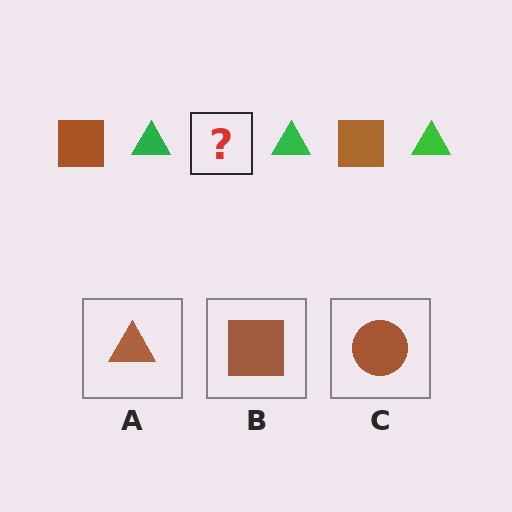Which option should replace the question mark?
Option B.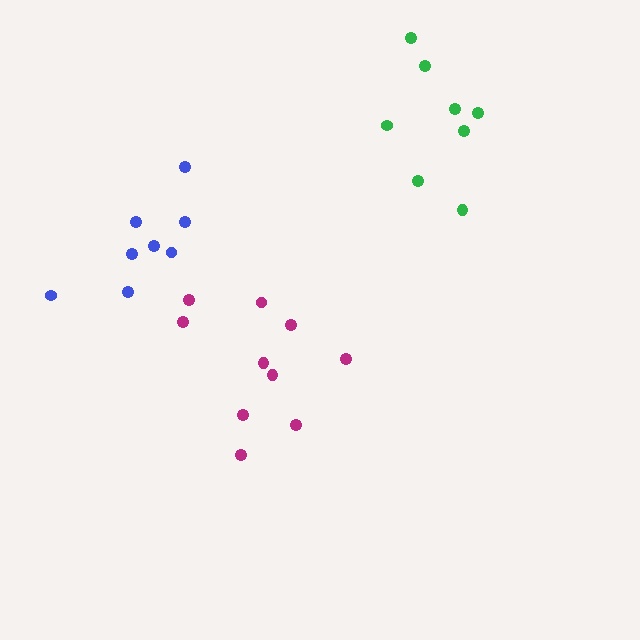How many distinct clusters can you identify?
There are 3 distinct clusters.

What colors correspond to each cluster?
The clusters are colored: blue, green, magenta.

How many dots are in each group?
Group 1: 8 dots, Group 2: 8 dots, Group 3: 10 dots (26 total).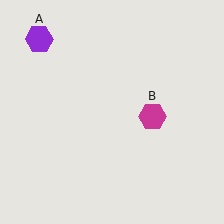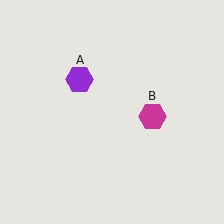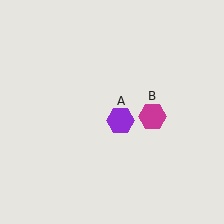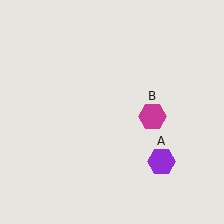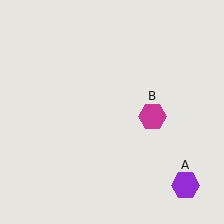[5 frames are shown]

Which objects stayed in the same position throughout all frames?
Magenta hexagon (object B) remained stationary.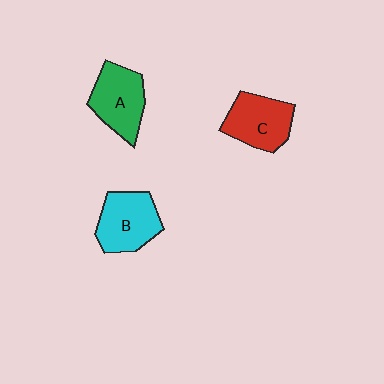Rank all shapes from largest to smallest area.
From largest to smallest: B (cyan), A (green), C (red).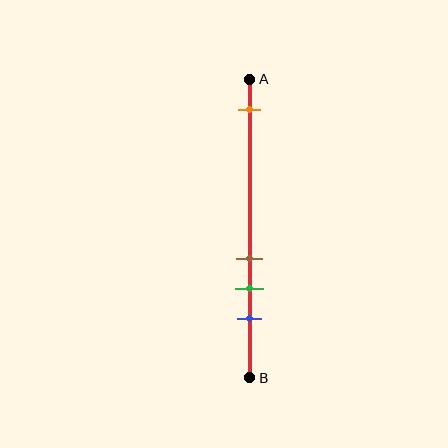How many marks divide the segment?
There are 4 marks dividing the segment.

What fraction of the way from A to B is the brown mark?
The brown mark is approximately 60% (0.6) of the way from A to B.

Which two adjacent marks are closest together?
The brown and green marks are the closest adjacent pair.